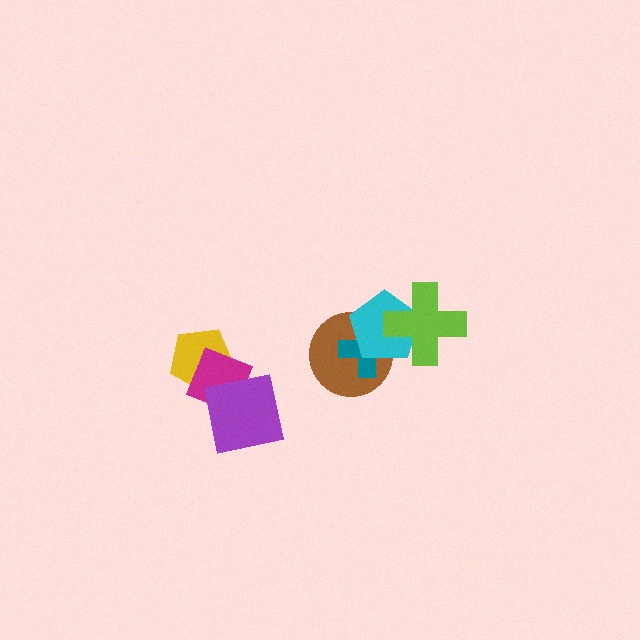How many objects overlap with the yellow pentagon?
2 objects overlap with the yellow pentagon.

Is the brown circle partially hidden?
Yes, it is partially covered by another shape.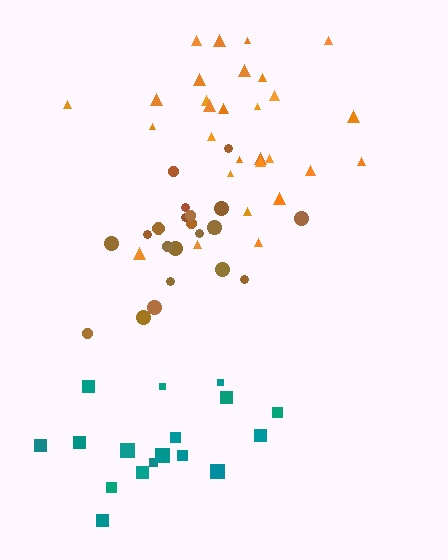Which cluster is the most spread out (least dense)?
Orange.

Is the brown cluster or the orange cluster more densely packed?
Brown.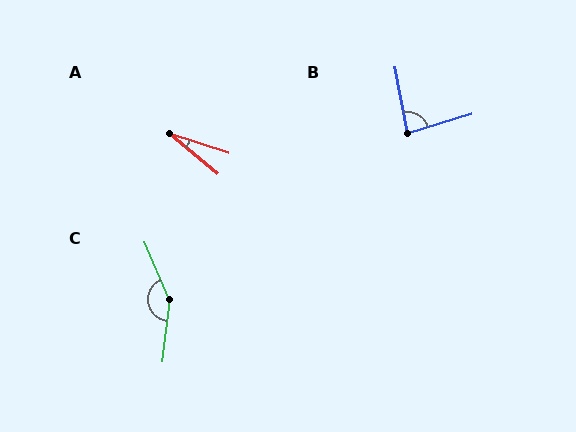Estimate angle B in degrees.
Approximately 83 degrees.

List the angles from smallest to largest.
A (21°), B (83°), C (151°).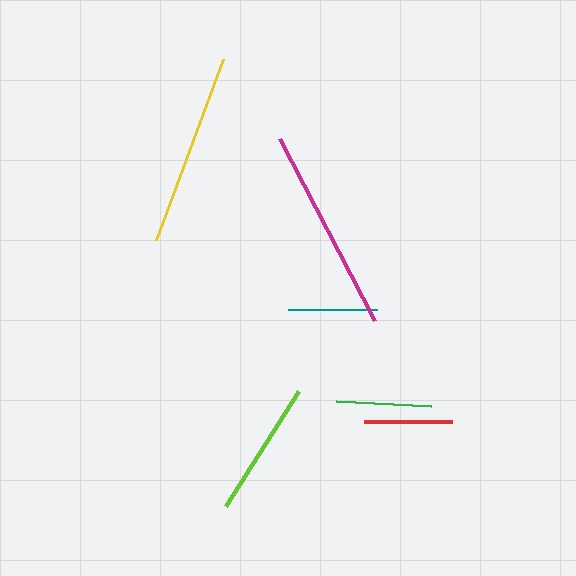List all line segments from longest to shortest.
From longest to shortest: magenta, yellow, lime, green, red, teal.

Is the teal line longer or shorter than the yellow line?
The yellow line is longer than the teal line.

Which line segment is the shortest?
The teal line is the shortest at approximately 88 pixels.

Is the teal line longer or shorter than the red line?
The red line is longer than the teal line.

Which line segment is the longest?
The magenta line is the longest at approximately 206 pixels.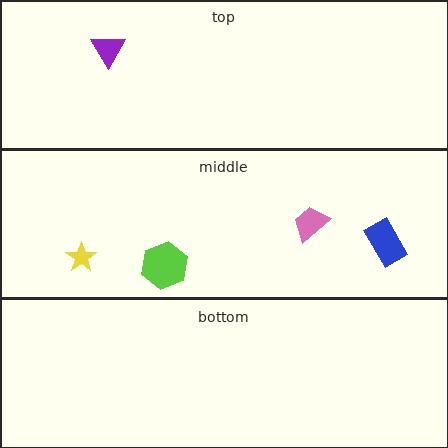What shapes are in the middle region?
The lime hexagon, the yellow star, the blue rectangle, the pink trapezoid.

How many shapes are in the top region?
1.